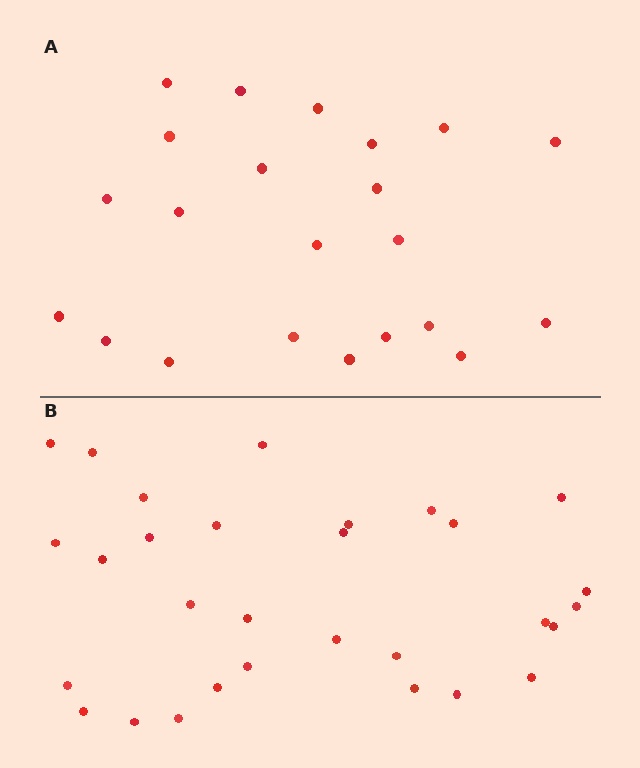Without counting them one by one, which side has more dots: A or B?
Region B (the bottom region) has more dots.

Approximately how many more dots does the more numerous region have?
Region B has roughly 8 or so more dots than region A.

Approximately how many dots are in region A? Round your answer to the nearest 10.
About 20 dots. (The exact count is 22, which rounds to 20.)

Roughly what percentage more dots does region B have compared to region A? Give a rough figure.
About 35% more.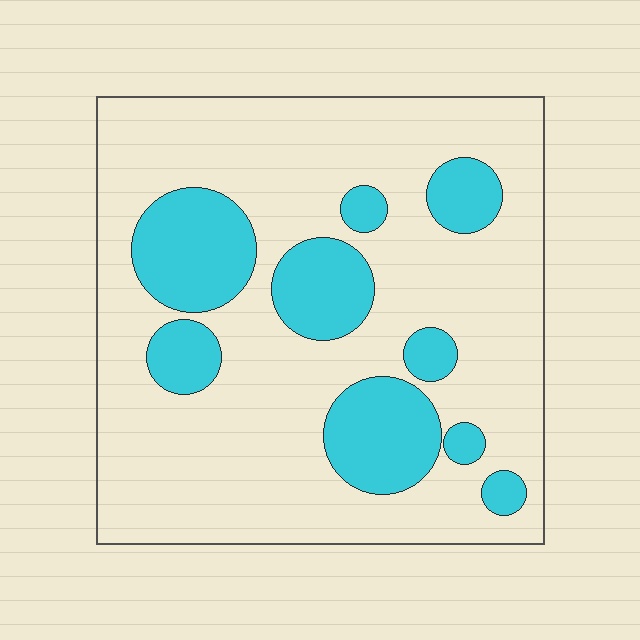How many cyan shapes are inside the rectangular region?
9.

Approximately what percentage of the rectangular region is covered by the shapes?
Approximately 25%.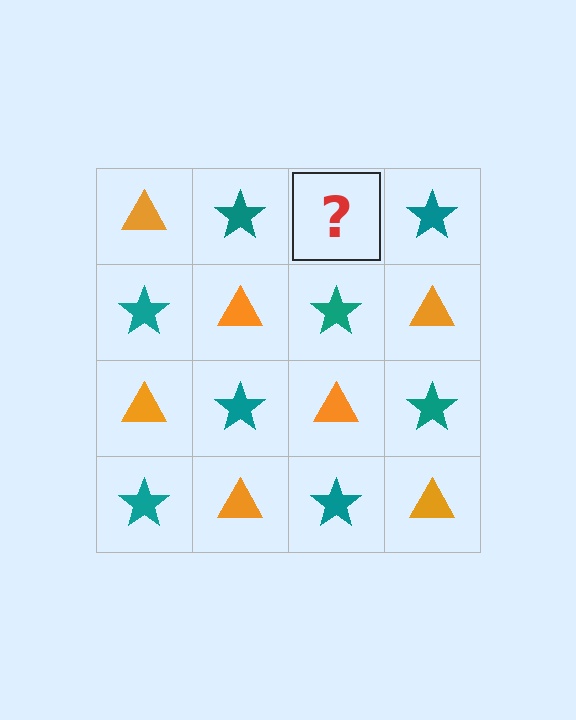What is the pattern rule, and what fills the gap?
The rule is that it alternates orange triangle and teal star in a checkerboard pattern. The gap should be filled with an orange triangle.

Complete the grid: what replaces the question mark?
The question mark should be replaced with an orange triangle.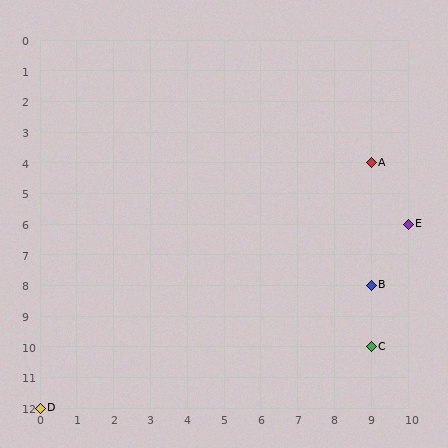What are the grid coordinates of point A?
Point A is at grid coordinates (9, 4).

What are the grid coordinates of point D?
Point D is at grid coordinates (0, 12).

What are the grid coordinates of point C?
Point C is at grid coordinates (9, 10).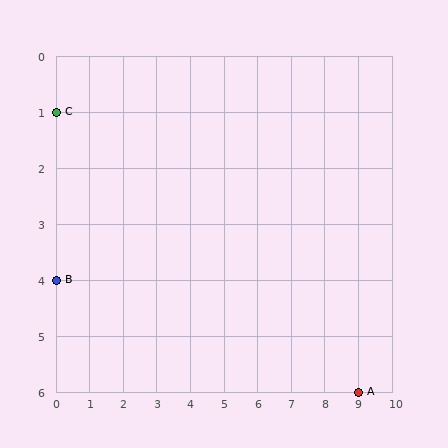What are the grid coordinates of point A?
Point A is at grid coordinates (9, 6).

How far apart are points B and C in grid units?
Points B and C are 3 rows apart.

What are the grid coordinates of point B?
Point B is at grid coordinates (0, 4).